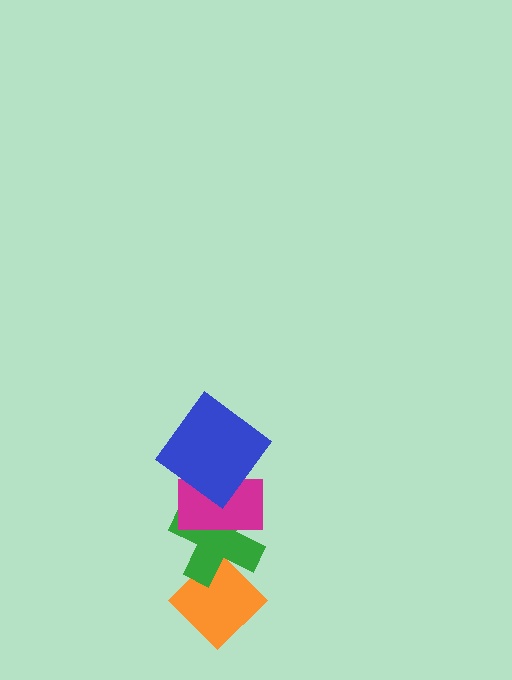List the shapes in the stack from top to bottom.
From top to bottom: the blue diamond, the magenta rectangle, the green cross, the orange diamond.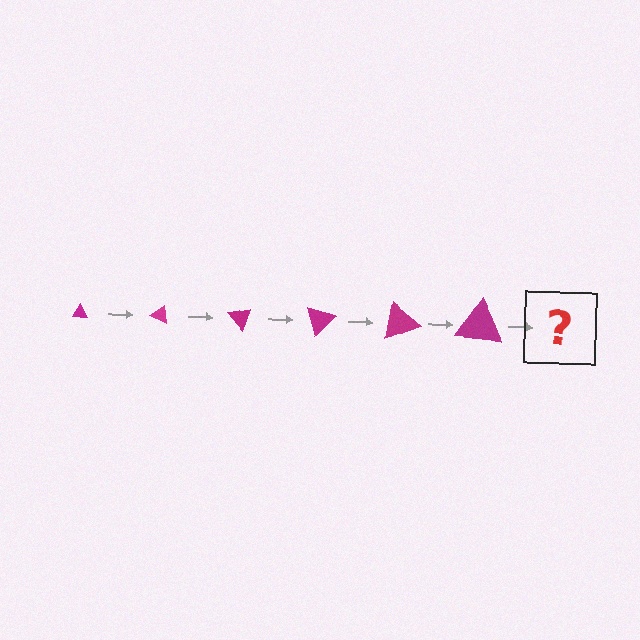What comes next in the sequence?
The next element should be a triangle, larger than the previous one and rotated 150 degrees from the start.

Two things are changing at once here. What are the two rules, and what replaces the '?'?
The two rules are that the triangle grows larger each step and it rotates 25 degrees each step. The '?' should be a triangle, larger than the previous one and rotated 150 degrees from the start.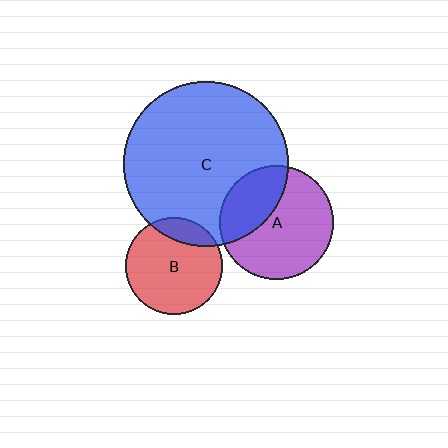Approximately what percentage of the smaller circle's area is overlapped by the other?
Approximately 15%.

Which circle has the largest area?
Circle C (blue).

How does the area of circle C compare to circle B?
Approximately 2.9 times.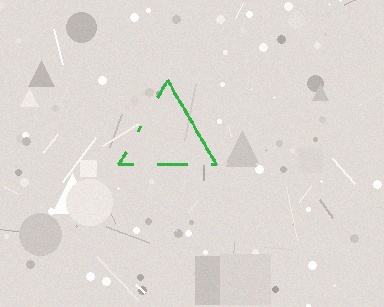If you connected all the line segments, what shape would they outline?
They would outline a triangle.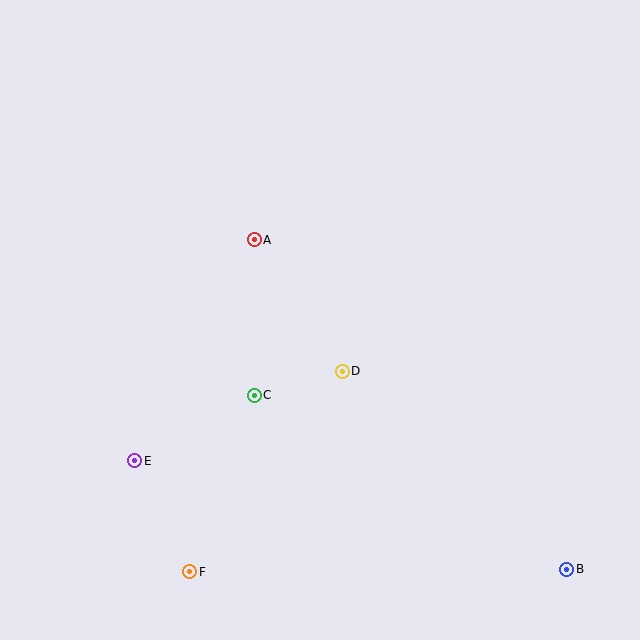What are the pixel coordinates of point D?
Point D is at (342, 371).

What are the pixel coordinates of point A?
Point A is at (254, 240).